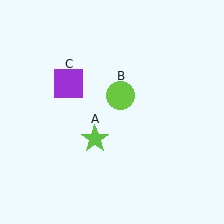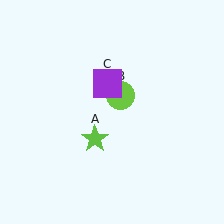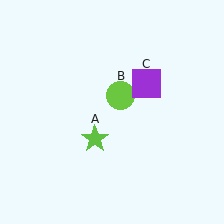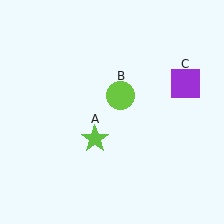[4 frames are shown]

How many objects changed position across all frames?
1 object changed position: purple square (object C).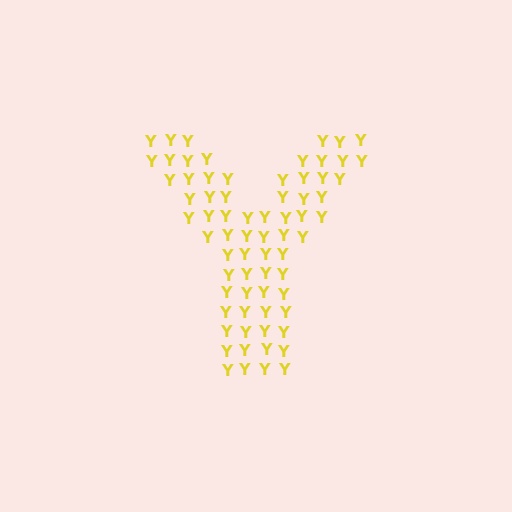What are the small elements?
The small elements are letter Y's.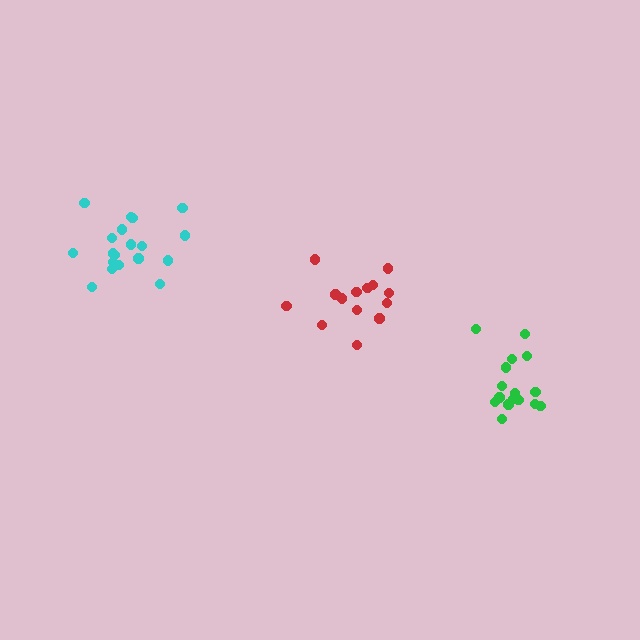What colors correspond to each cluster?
The clusters are colored: red, green, cyan.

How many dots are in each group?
Group 1: 14 dots, Group 2: 16 dots, Group 3: 19 dots (49 total).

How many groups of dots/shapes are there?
There are 3 groups.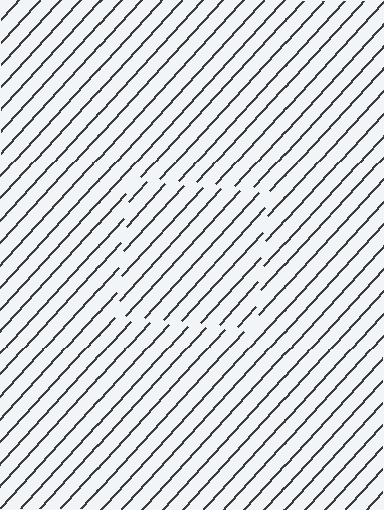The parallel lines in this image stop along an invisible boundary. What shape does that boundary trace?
An illusory square. The interior of the shape contains the same grating, shifted by half a period — the contour is defined by the phase discontinuity where line-ends from the inner and outer gratings abut.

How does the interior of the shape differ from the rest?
The interior of the shape contains the same grating, shifted by half a period — the contour is defined by the phase discontinuity where line-ends from the inner and outer gratings abut.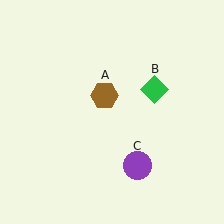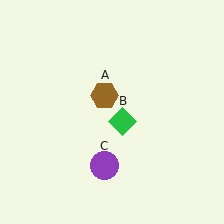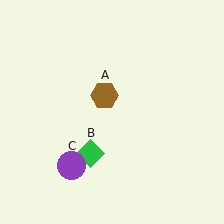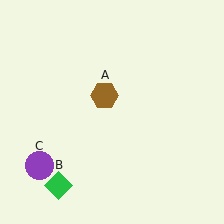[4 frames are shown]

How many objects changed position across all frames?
2 objects changed position: green diamond (object B), purple circle (object C).